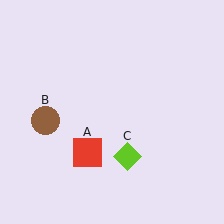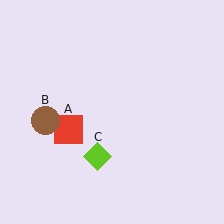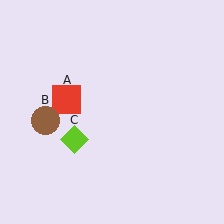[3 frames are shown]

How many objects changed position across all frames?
2 objects changed position: red square (object A), lime diamond (object C).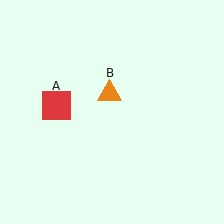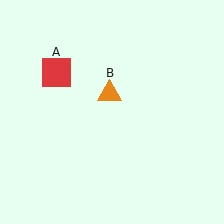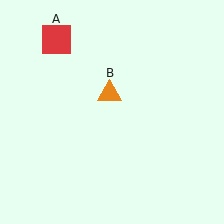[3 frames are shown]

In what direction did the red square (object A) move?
The red square (object A) moved up.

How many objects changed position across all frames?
1 object changed position: red square (object A).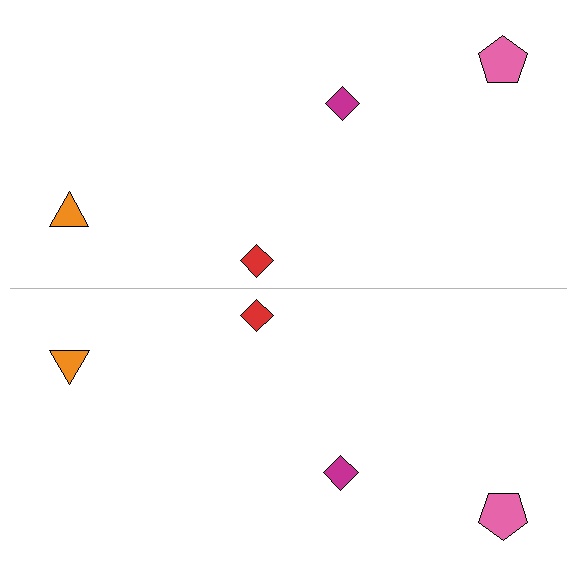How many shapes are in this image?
There are 8 shapes in this image.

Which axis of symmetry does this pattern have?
The pattern has a horizontal axis of symmetry running through the center of the image.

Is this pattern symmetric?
Yes, this pattern has bilateral (reflection) symmetry.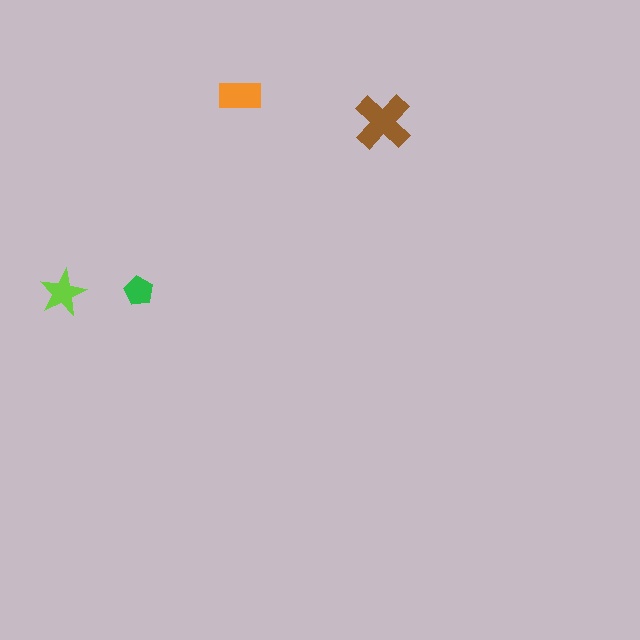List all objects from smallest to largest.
The green pentagon, the lime star, the orange rectangle, the brown cross.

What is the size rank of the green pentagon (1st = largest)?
4th.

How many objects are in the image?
There are 4 objects in the image.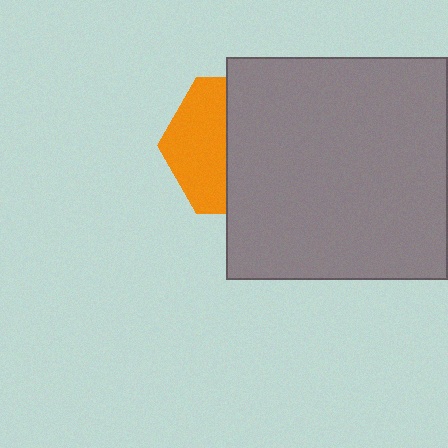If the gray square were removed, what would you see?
You would see the complete orange hexagon.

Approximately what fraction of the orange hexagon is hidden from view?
Roughly 59% of the orange hexagon is hidden behind the gray square.